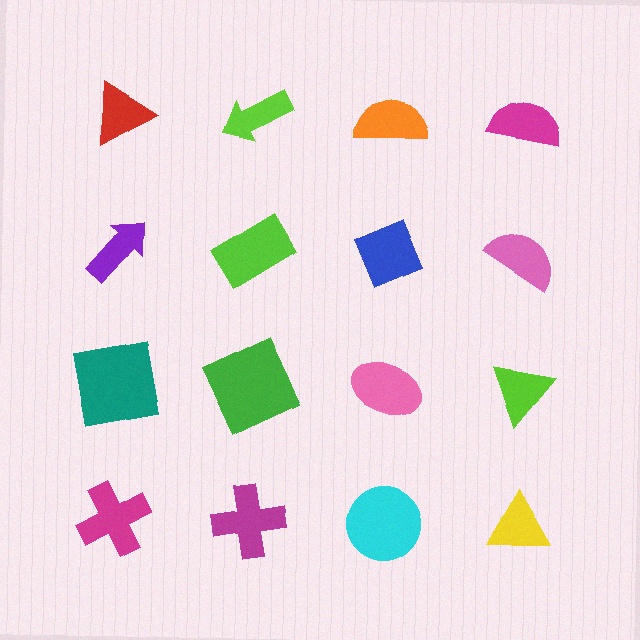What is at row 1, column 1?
A red triangle.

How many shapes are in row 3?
4 shapes.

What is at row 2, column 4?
A pink semicircle.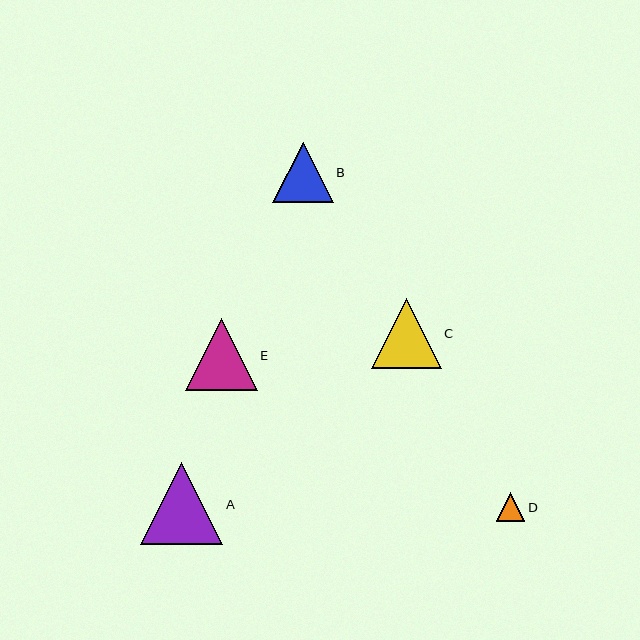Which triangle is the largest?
Triangle A is the largest with a size of approximately 82 pixels.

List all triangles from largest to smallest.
From largest to smallest: A, E, C, B, D.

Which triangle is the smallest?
Triangle D is the smallest with a size of approximately 29 pixels.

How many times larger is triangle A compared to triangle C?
Triangle A is approximately 1.2 times the size of triangle C.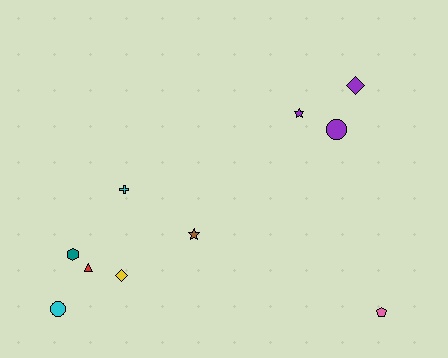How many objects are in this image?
There are 10 objects.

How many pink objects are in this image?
There is 1 pink object.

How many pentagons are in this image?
There is 1 pentagon.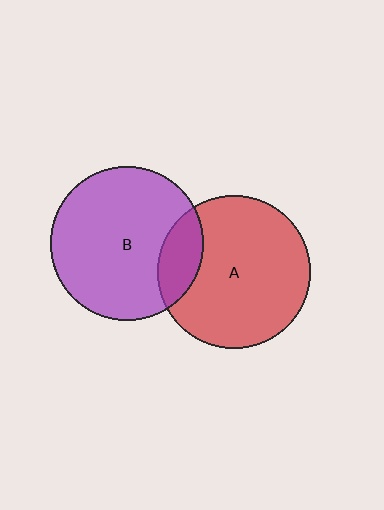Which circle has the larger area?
Circle B (purple).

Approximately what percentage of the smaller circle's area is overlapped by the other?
Approximately 15%.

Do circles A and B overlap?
Yes.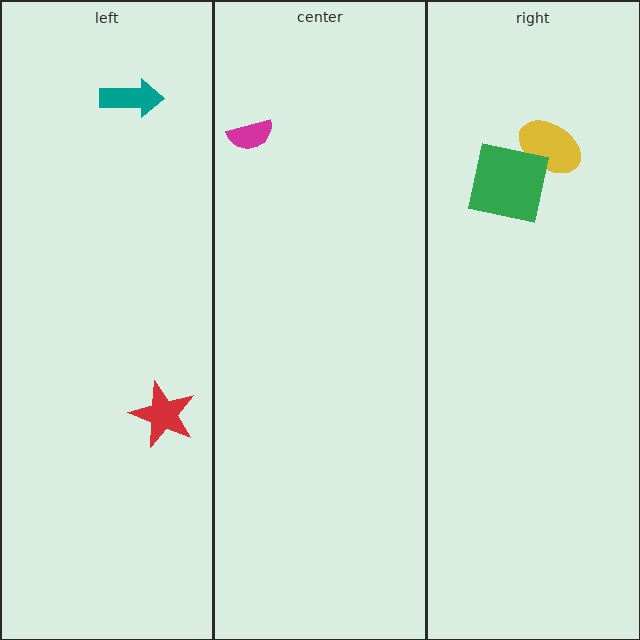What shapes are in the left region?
The teal arrow, the red star.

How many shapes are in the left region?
2.